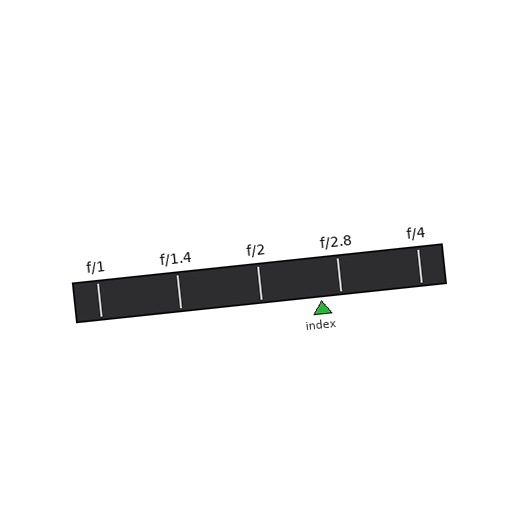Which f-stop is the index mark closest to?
The index mark is closest to f/2.8.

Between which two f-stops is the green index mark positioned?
The index mark is between f/2 and f/2.8.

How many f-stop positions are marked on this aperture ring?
There are 5 f-stop positions marked.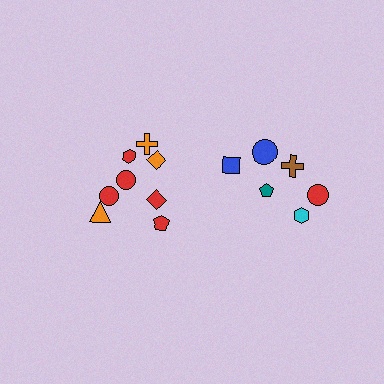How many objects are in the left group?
There are 8 objects.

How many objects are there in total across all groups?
There are 14 objects.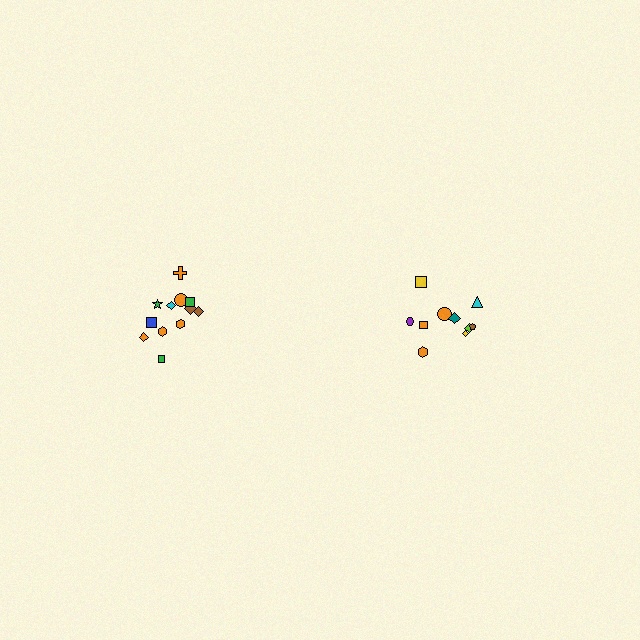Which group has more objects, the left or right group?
The left group.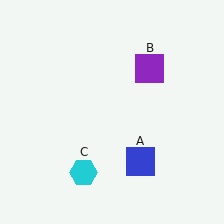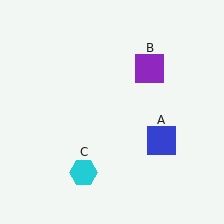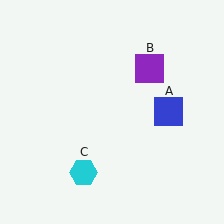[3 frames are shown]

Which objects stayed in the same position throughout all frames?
Purple square (object B) and cyan hexagon (object C) remained stationary.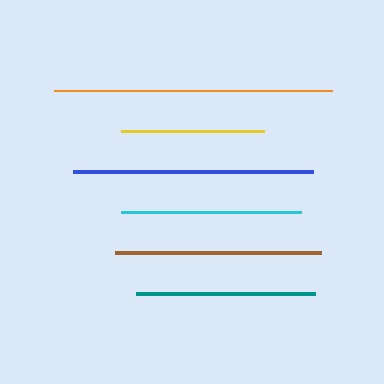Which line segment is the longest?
The orange line is the longest at approximately 277 pixels.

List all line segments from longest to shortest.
From longest to shortest: orange, blue, brown, cyan, teal, yellow.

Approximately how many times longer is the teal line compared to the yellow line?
The teal line is approximately 1.3 times the length of the yellow line.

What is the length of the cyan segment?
The cyan segment is approximately 180 pixels long.